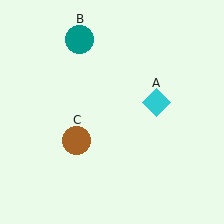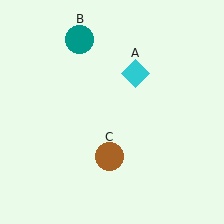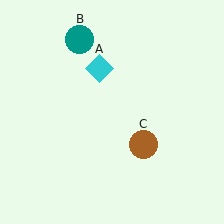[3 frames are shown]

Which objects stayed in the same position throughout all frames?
Teal circle (object B) remained stationary.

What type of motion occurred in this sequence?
The cyan diamond (object A), brown circle (object C) rotated counterclockwise around the center of the scene.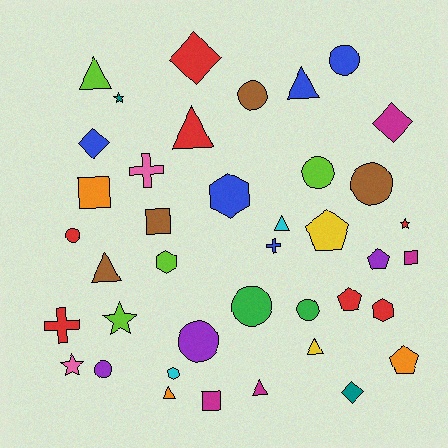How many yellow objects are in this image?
There are 2 yellow objects.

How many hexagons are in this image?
There are 4 hexagons.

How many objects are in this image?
There are 40 objects.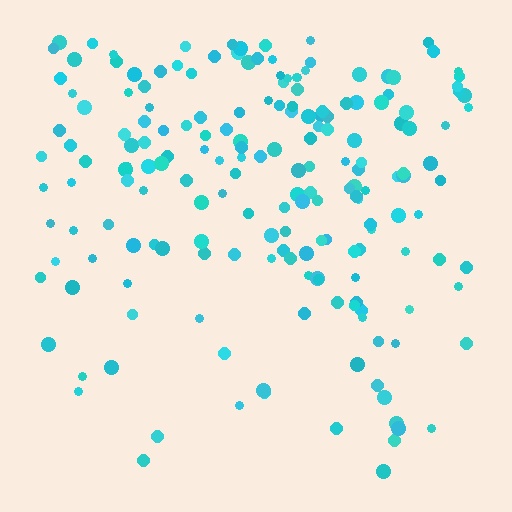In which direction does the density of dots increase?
From bottom to top, with the top side densest.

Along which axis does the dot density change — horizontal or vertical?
Vertical.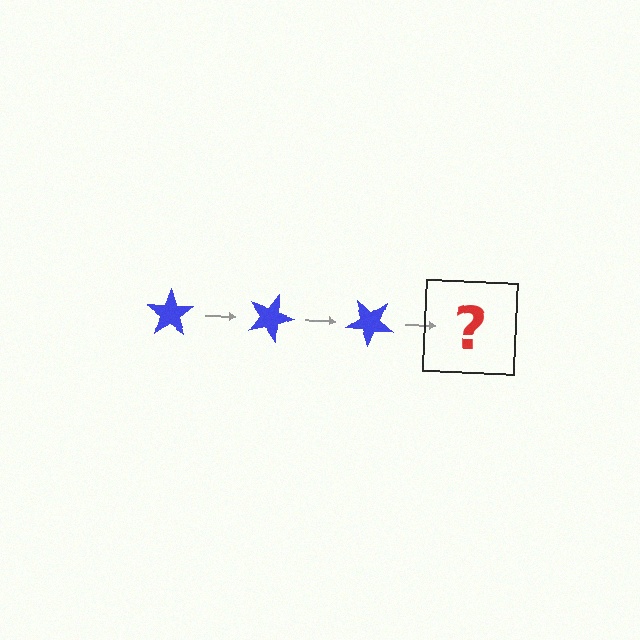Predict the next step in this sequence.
The next step is a blue star rotated 60 degrees.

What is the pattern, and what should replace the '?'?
The pattern is that the star rotates 20 degrees each step. The '?' should be a blue star rotated 60 degrees.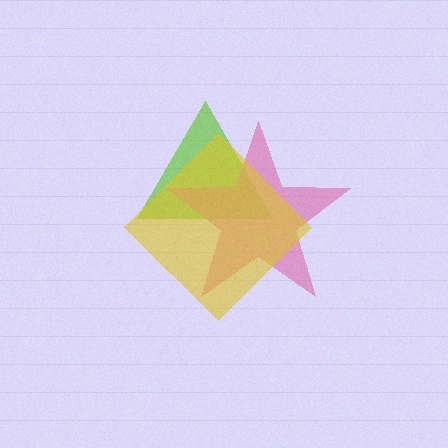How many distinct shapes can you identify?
There are 3 distinct shapes: a lime triangle, a pink star, a yellow diamond.